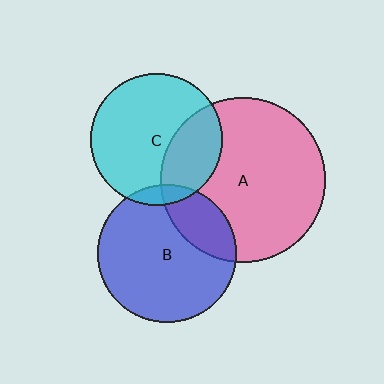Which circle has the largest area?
Circle A (pink).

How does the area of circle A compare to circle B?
Approximately 1.4 times.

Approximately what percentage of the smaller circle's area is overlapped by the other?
Approximately 25%.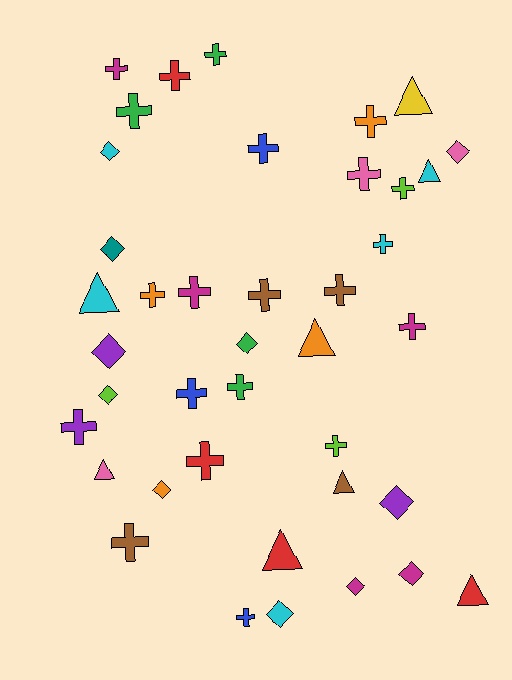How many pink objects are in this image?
There are 3 pink objects.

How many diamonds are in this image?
There are 11 diamonds.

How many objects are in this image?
There are 40 objects.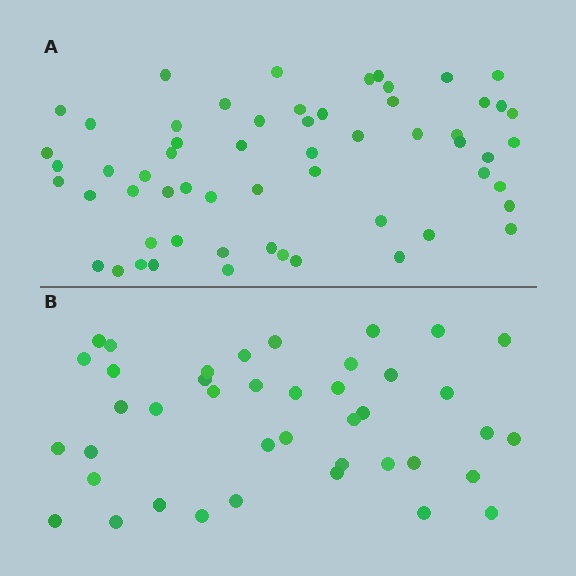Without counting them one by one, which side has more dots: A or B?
Region A (the top region) has more dots.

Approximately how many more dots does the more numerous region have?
Region A has approximately 20 more dots than region B.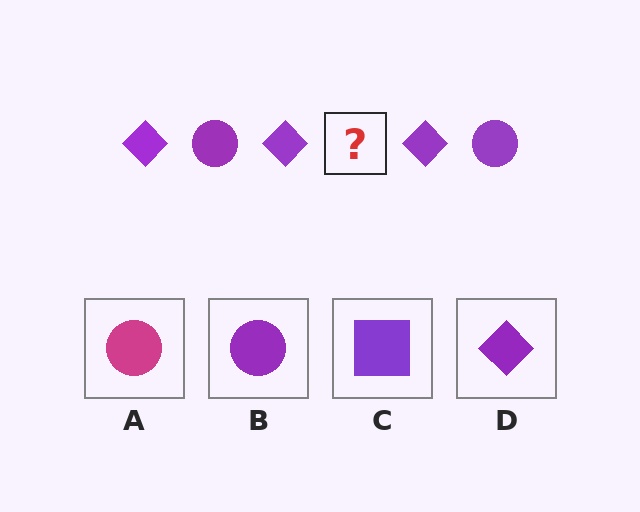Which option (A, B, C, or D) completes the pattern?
B.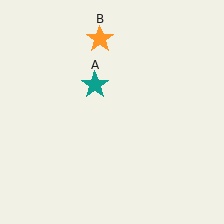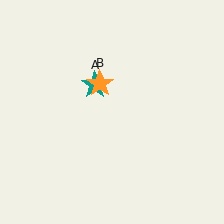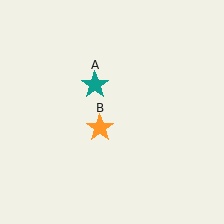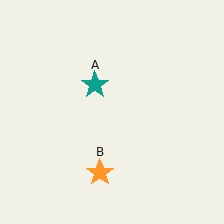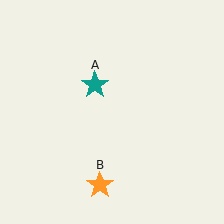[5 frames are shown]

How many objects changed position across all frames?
1 object changed position: orange star (object B).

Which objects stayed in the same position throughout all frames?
Teal star (object A) remained stationary.